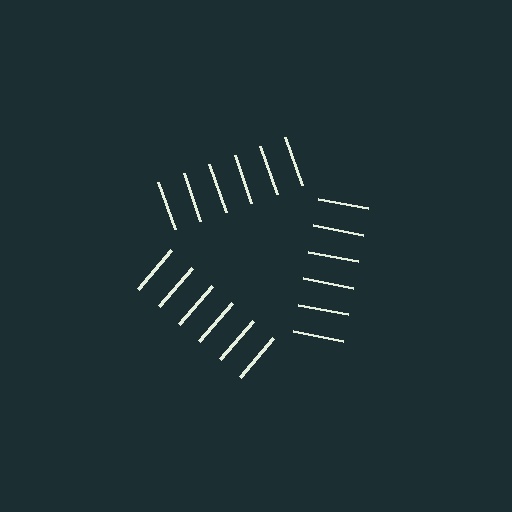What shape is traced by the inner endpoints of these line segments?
An illusory triangle — the line segments terminate on its edges but no continuous stroke is drawn.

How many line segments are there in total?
18 — 6 along each of the 3 edges.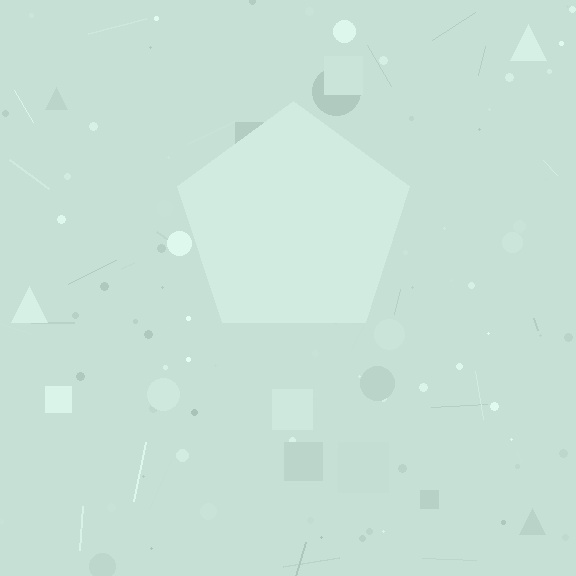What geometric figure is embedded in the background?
A pentagon is embedded in the background.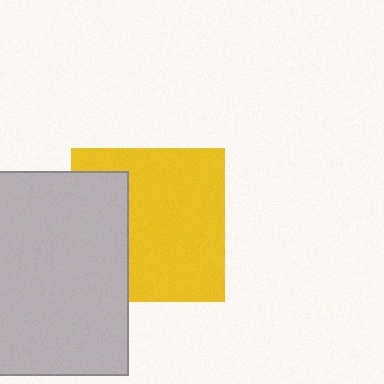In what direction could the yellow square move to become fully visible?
The yellow square could move right. That would shift it out from behind the light gray rectangle entirely.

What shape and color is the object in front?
The object in front is a light gray rectangle.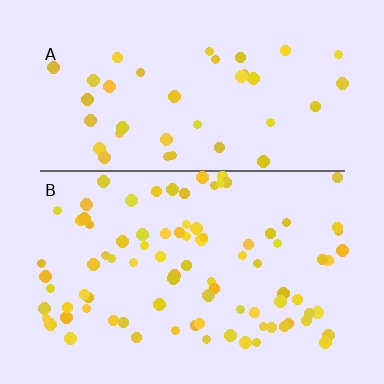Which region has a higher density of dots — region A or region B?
B (the bottom).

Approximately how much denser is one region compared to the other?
Approximately 2.2× — region B over region A.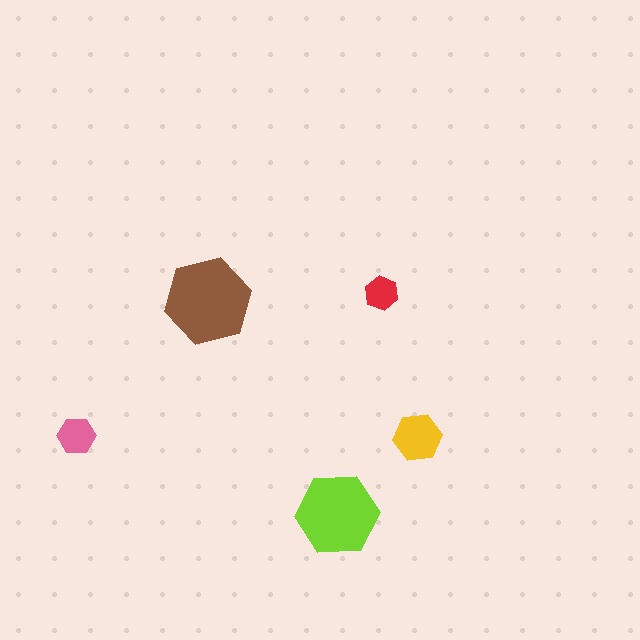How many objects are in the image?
There are 5 objects in the image.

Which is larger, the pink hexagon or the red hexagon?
The pink one.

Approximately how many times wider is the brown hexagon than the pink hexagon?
About 2.5 times wider.